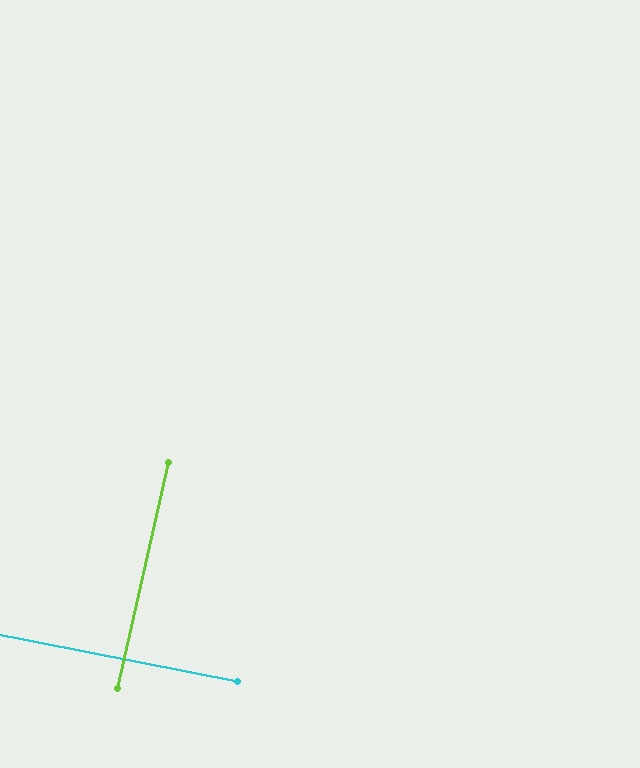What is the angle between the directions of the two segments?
Approximately 89 degrees.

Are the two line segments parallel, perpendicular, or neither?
Perpendicular — they meet at approximately 89°.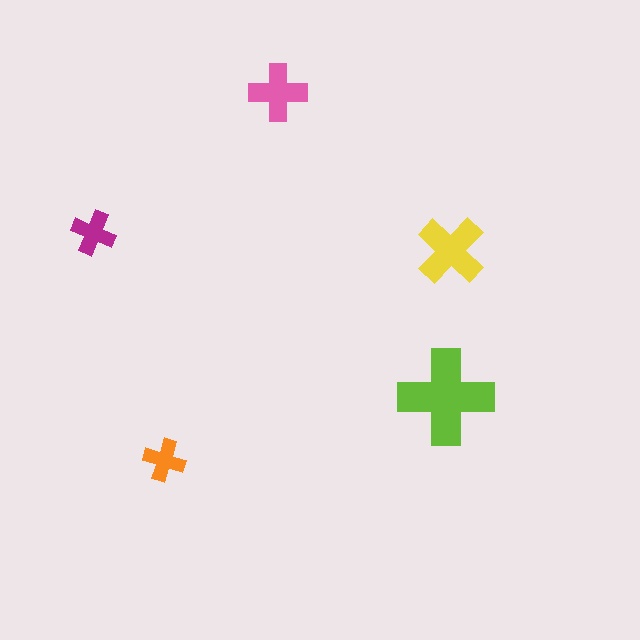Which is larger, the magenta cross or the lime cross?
The lime one.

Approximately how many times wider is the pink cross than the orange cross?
About 1.5 times wider.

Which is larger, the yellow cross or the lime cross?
The lime one.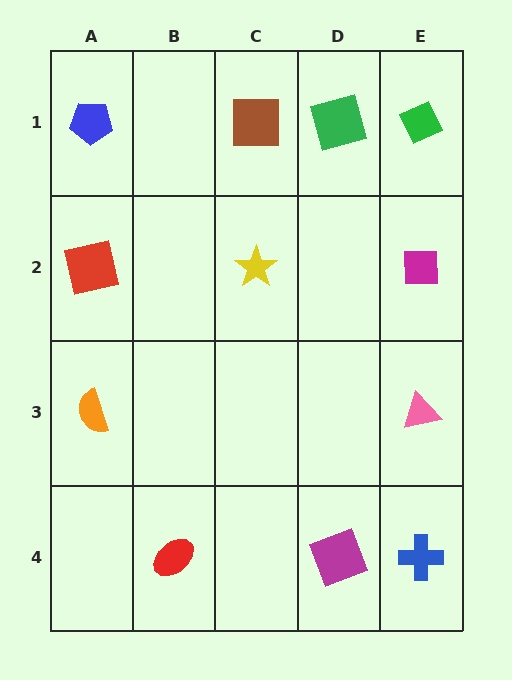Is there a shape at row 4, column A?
No, that cell is empty.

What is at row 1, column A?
A blue pentagon.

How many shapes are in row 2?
3 shapes.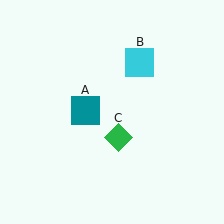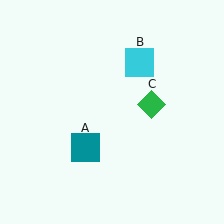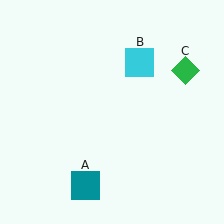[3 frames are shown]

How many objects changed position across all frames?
2 objects changed position: teal square (object A), green diamond (object C).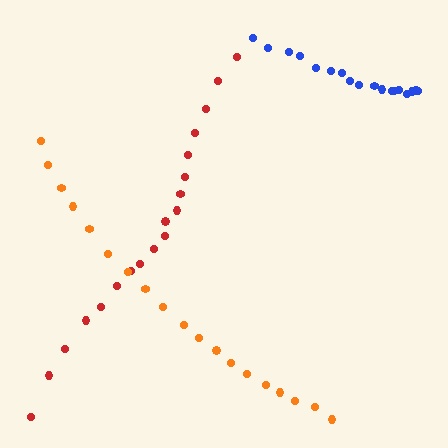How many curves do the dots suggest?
There are 3 distinct paths.